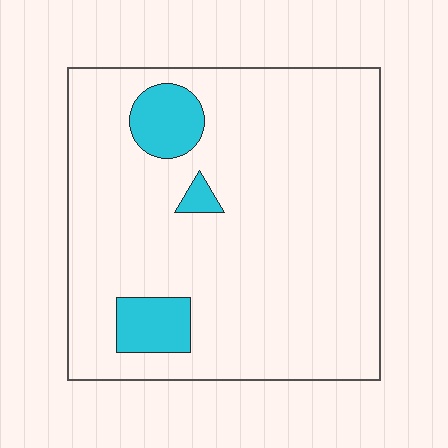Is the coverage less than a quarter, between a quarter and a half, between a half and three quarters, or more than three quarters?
Less than a quarter.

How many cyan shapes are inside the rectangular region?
3.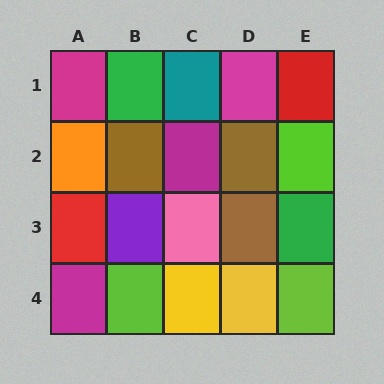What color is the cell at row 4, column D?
Yellow.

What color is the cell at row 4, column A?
Magenta.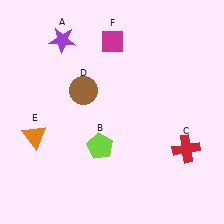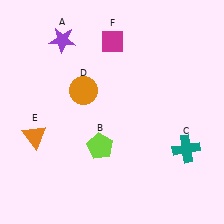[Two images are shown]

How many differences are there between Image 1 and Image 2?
There are 2 differences between the two images.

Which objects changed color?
C changed from red to teal. D changed from brown to orange.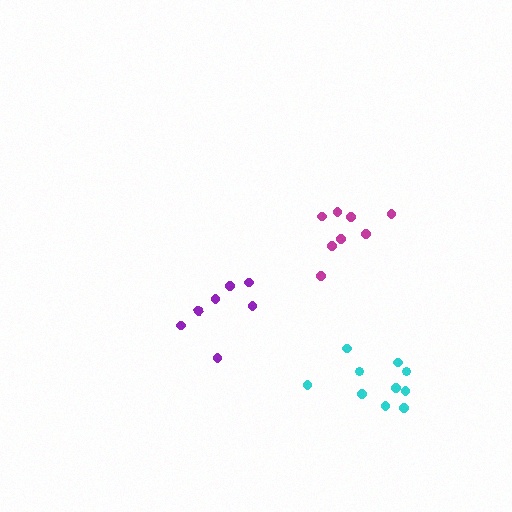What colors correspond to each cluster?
The clusters are colored: magenta, cyan, purple.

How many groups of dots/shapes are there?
There are 3 groups.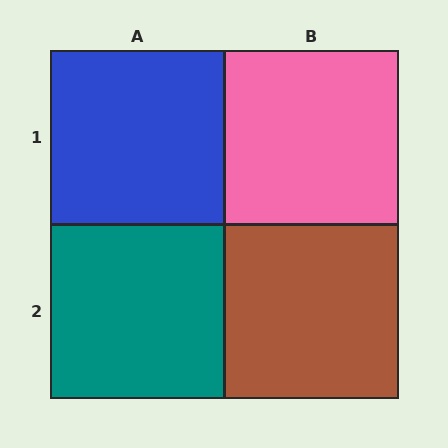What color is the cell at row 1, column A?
Blue.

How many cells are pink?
1 cell is pink.